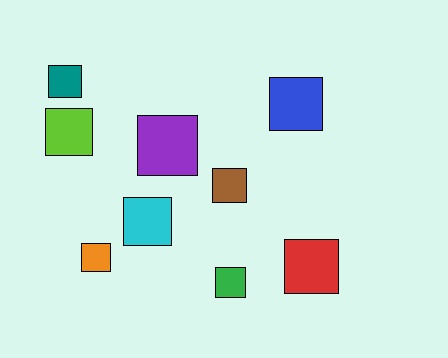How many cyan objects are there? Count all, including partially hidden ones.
There is 1 cyan object.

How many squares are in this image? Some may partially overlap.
There are 9 squares.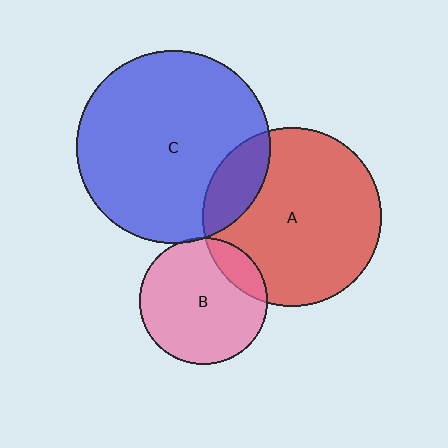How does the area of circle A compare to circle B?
Approximately 2.0 times.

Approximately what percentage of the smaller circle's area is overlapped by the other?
Approximately 15%.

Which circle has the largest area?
Circle C (blue).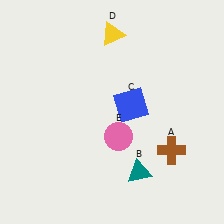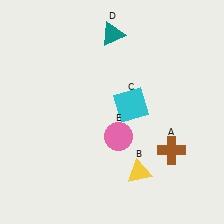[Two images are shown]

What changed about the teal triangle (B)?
In Image 1, B is teal. In Image 2, it changed to yellow.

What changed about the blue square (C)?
In Image 1, C is blue. In Image 2, it changed to cyan.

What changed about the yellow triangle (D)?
In Image 1, D is yellow. In Image 2, it changed to teal.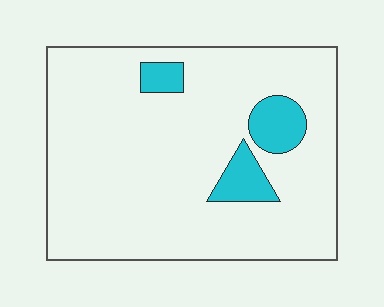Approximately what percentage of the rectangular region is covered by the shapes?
Approximately 10%.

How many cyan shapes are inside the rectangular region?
3.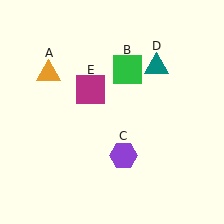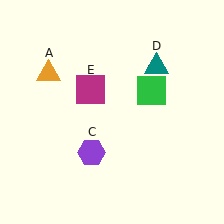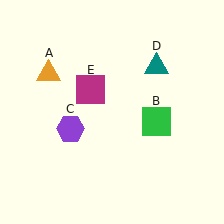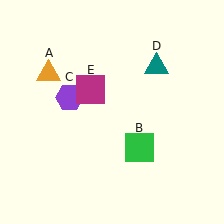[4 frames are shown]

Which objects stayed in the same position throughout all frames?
Orange triangle (object A) and teal triangle (object D) and magenta square (object E) remained stationary.